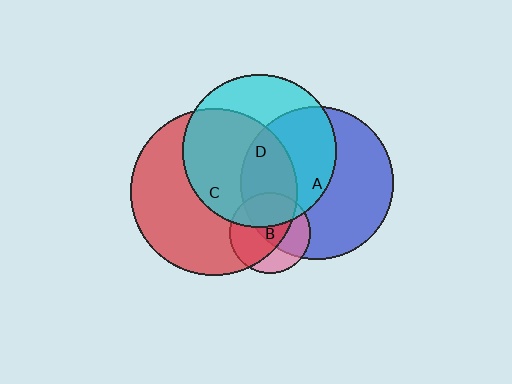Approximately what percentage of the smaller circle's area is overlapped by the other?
Approximately 65%.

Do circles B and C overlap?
Yes.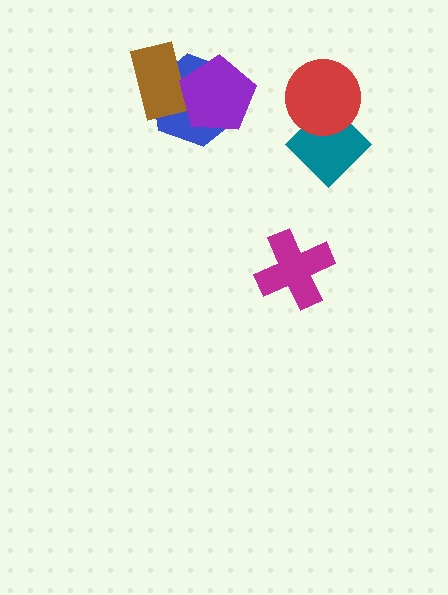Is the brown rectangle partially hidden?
Yes, it is partially covered by another shape.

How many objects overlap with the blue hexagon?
2 objects overlap with the blue hexagon.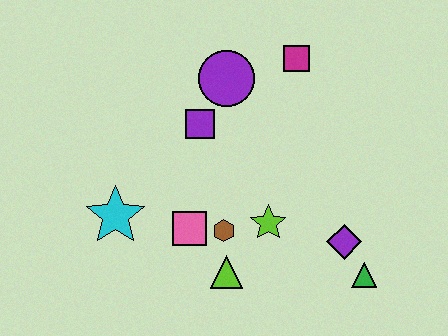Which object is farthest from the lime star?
The magenta square is farthest from the lime star.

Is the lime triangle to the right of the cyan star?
Yes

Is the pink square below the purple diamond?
No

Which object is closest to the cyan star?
The pink square is closest to the cyan star.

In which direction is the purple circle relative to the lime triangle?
The purple circle is above the lime triangle.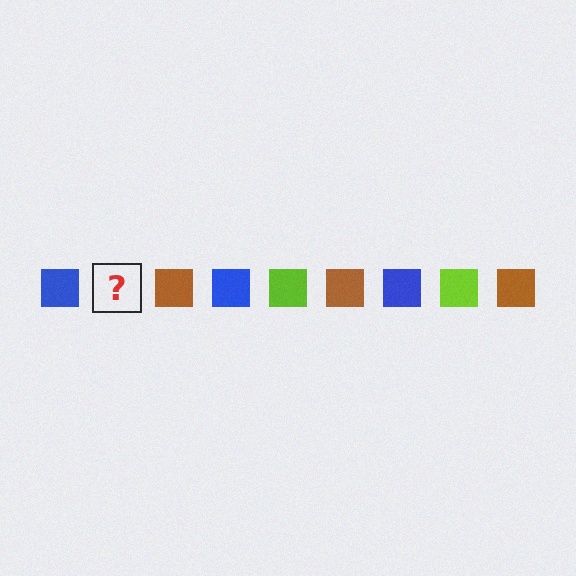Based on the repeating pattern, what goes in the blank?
The blank should be a lime square.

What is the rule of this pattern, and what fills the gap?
The rule is that the pattern cycles through blue, lime, brown squares. The gap should be filled with a lime square.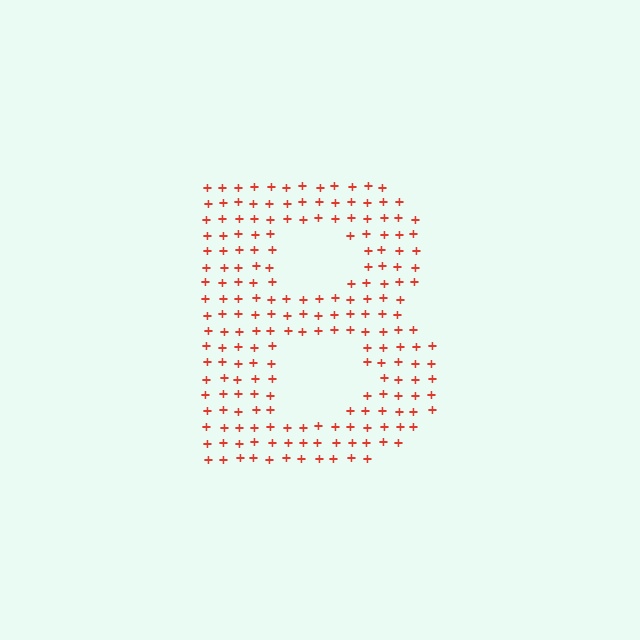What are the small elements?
The small elements are plus signs.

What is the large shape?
The large shape is the letter B.